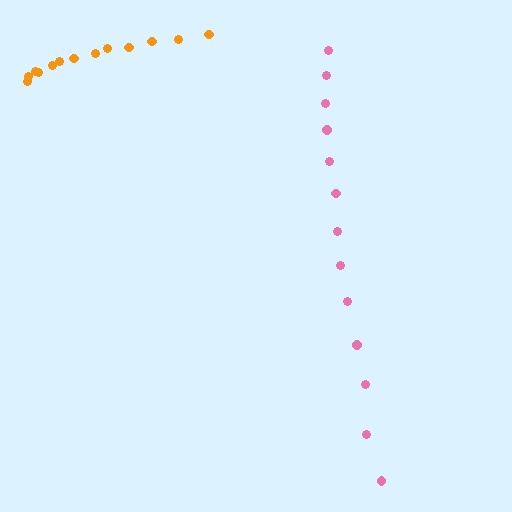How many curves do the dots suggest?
There are 2 distinct paths.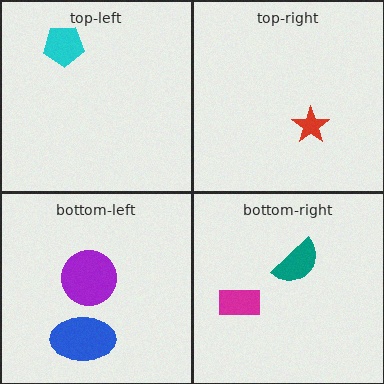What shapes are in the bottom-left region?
The purple circle, the blue ellipse.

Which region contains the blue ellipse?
The bottom-left region.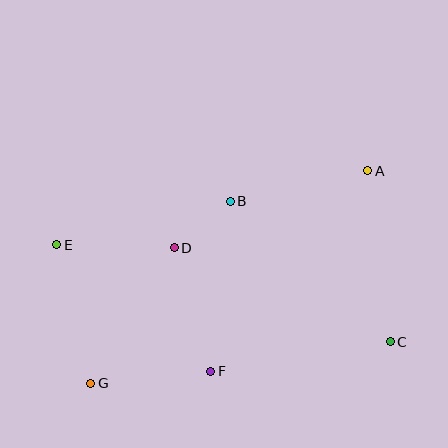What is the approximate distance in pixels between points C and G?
The distance between C and G is approximately 302 pixels.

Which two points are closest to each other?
Points B and D are closest to each other.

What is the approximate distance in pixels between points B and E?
The distance between B and E is approximately 179 pixels.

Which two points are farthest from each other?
Points A and G are farthest from each other.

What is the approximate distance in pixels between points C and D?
The distance between C and D is approximately 236 pixels.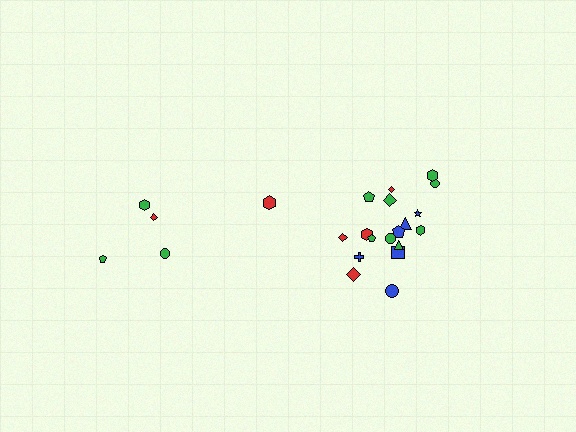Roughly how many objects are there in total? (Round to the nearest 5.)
Roughly 25 objects in total.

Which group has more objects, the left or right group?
The right group.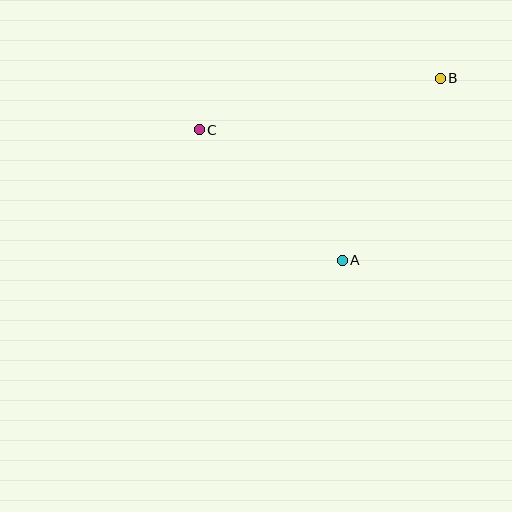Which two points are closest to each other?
Points A and C are closest to each other.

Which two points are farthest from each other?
Points B and C are farthest from each other.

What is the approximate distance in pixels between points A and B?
The distance between A and B is approximately 207 pixels.